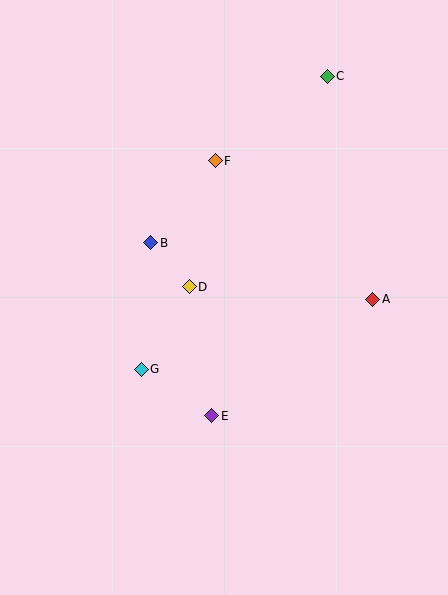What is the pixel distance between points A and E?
The distance between A and E is 199 pixels.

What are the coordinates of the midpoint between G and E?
The midpoint between G and E is at (177, 393).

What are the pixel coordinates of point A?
Point A is at (373, 299).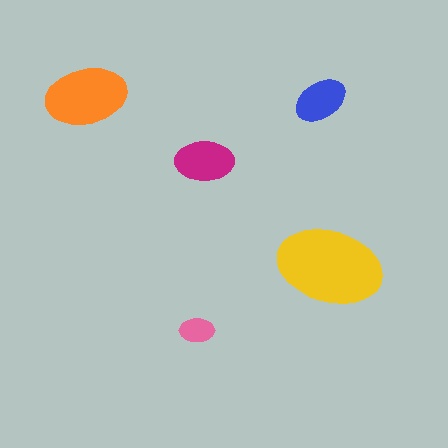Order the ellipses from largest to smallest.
the yellow one, the orange one, the magenta one, the blue one, the pink one.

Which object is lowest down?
The pink ellipse is bottommost.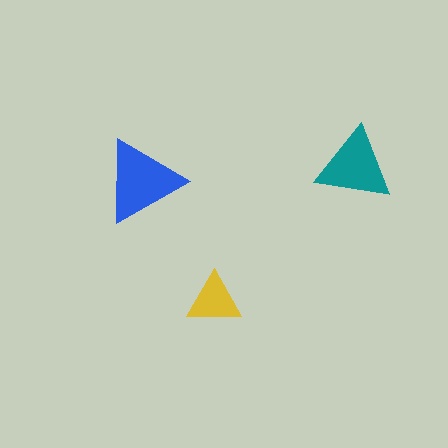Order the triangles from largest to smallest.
the blue one, the teal one, the yellow one.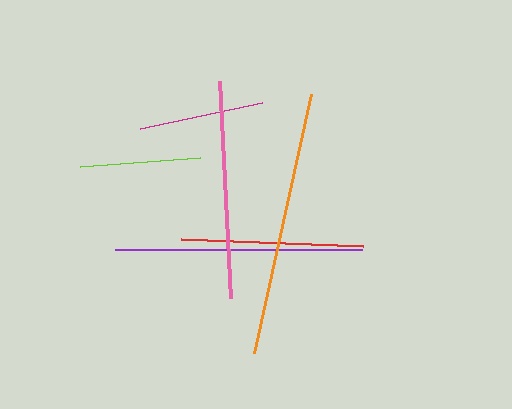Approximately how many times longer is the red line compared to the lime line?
The red line is approximately 1.5 times the length of the lime line.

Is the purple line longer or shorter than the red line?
The purple line is longer than the red line.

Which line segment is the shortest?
The lime line is the shortest at approximately 121 pixels.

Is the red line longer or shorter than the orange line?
The orange line is longer than the red line.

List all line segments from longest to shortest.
From longest to shortest: orange, purple, pink, red, magenta, lime.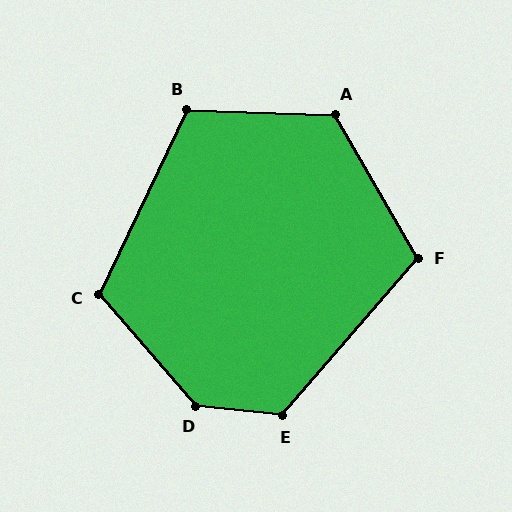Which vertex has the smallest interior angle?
F, at approximately 109 degrees.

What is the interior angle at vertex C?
Approximately 114 degrees (obtuse).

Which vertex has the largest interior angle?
D, at approximately 137 degrees.